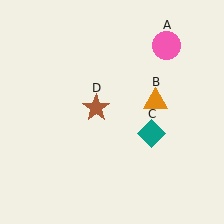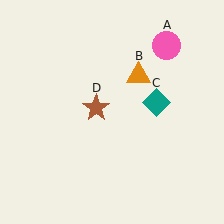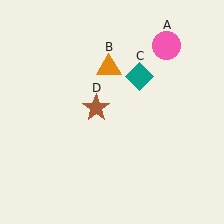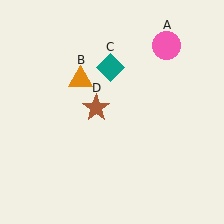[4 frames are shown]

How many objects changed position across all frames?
2 objects changed position: orange triangle (object B), teal diamond (object C).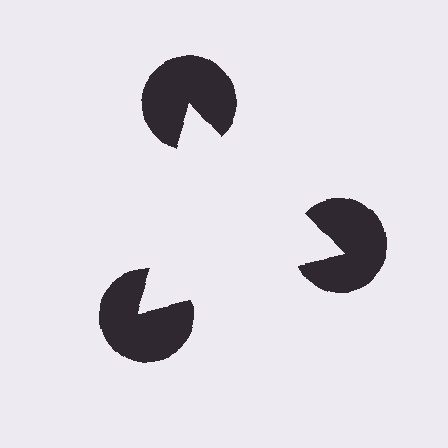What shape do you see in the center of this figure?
An illusory triangle — its edges are inferred from the aligned wedge cuts in the pac-man discs, not physically drawn.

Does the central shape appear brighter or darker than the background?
It typically appears slightly brighter than the background, even though no actual brightness change is drawn.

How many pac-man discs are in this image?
There are 3 — one at each vertex of the illusory triangle.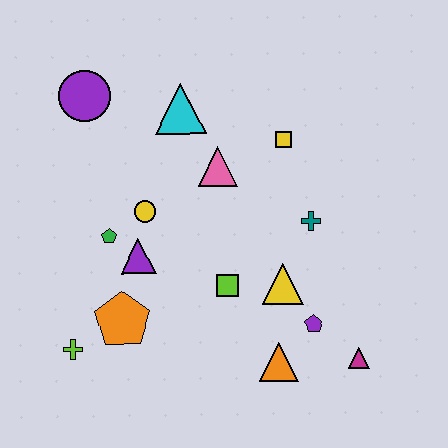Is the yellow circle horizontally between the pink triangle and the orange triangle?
No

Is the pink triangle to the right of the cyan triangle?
Yes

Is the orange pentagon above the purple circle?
No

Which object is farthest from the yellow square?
The lime cross is farthest from the yellow square.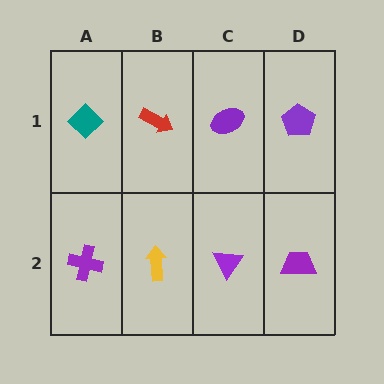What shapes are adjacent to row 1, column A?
A purple cross (row 2, column A), a red arrow (row 1, column B).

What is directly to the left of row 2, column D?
A purple triangle.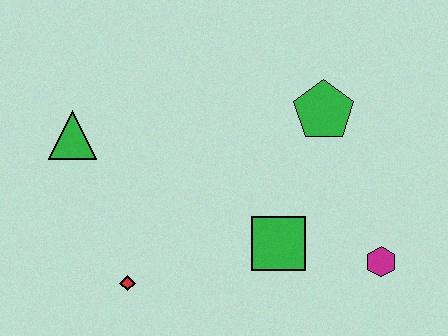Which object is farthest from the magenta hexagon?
The green triangle is farthest from the magenta hexagon.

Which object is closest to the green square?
The magenta hexagon is closest to the green square.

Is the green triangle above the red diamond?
Yes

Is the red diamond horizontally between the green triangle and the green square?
Yes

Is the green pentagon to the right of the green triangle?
Yes